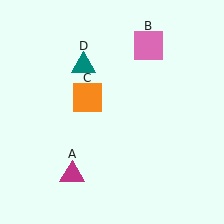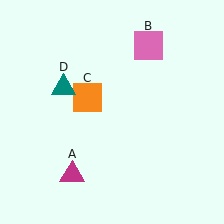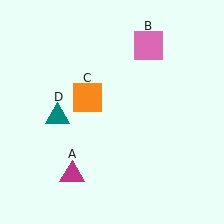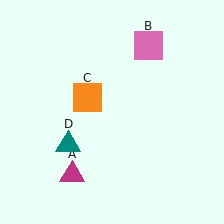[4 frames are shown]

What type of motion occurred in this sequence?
The teal triangle (object D) rotated counterclockwise around the center of the scene.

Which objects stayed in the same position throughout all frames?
Magenta triangle (object A) and pink square (object B) and orange square (object C) remained stationary.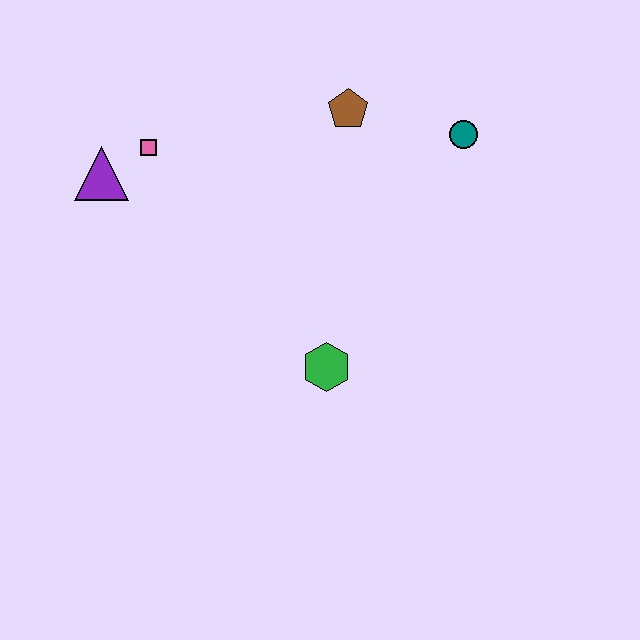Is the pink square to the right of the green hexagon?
No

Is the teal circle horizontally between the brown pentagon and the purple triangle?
No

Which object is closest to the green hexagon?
The brown pentagon is closest to the green hexagon.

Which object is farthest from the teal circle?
The purple triangle is farthest from the teal circle.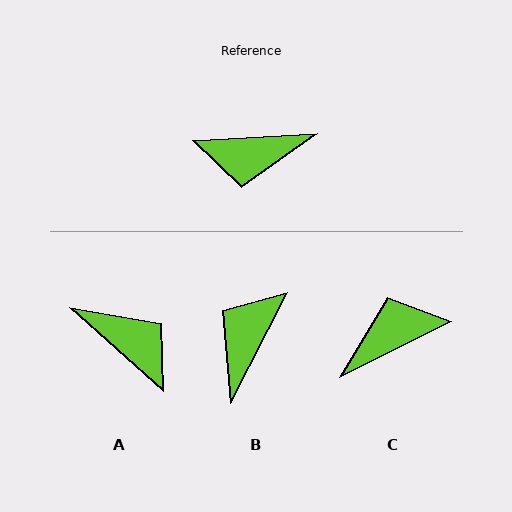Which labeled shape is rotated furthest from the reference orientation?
C, about 157 degrees away.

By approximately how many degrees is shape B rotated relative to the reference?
Approximately 120 degrees clockwise.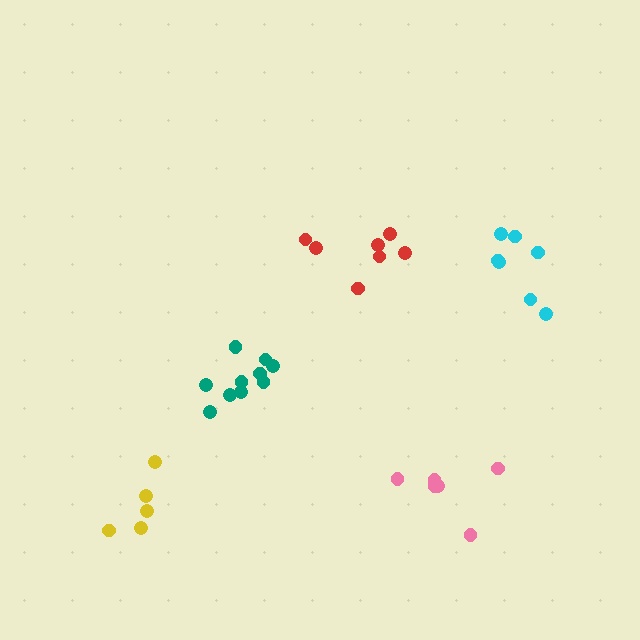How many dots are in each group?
Group 1: 6 dots, Group 2: 10 dots, Group 3: 7 dots, Group 4: 5 dots, Group 5: 7 dots (35 total).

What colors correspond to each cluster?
The clusters are colored: pink, teal, red, yellow, cyan.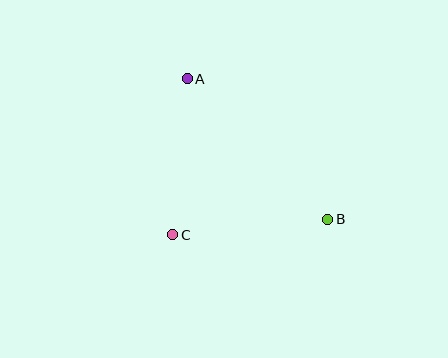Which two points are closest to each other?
Points B and C are closest to each other.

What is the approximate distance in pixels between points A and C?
The distance between A and C is approximately 157 pixels.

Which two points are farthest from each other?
Points A and B are farthest from each other.